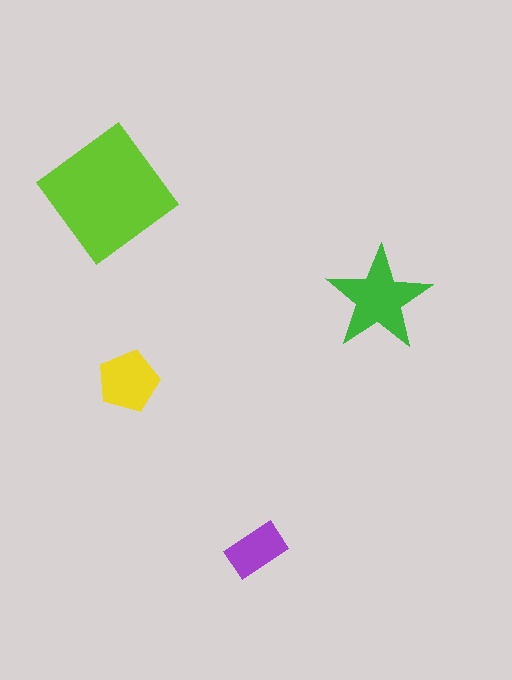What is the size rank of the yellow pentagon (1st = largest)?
3rd.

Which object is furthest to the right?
The green star is rightmost.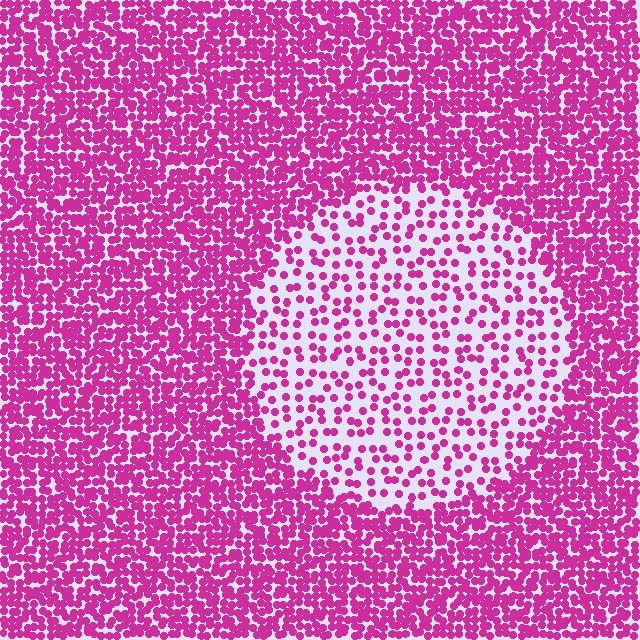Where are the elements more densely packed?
The elements are more densely packed outside the circle boundary.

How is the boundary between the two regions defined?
The boundary is defined by a change in element density (approximately 2.6x ratio). All elements are the same color, size, and shape.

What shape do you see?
I see a circle.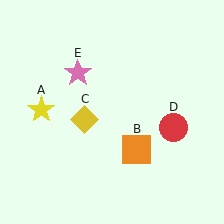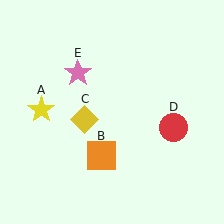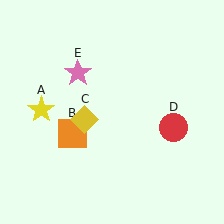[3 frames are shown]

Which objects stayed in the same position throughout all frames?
Yellow star (object A) and yellow diamond (object C) and red circle (object D) and pink star (object E) remained stationary.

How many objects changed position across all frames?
1 object changed position: orange square (object B).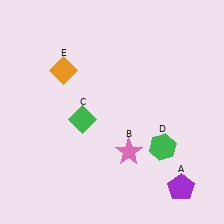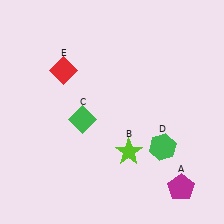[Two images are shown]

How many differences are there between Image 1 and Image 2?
There are 3 differences between the two images.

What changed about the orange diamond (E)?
In Image 1, E is orange. In Image 2, it changed to red.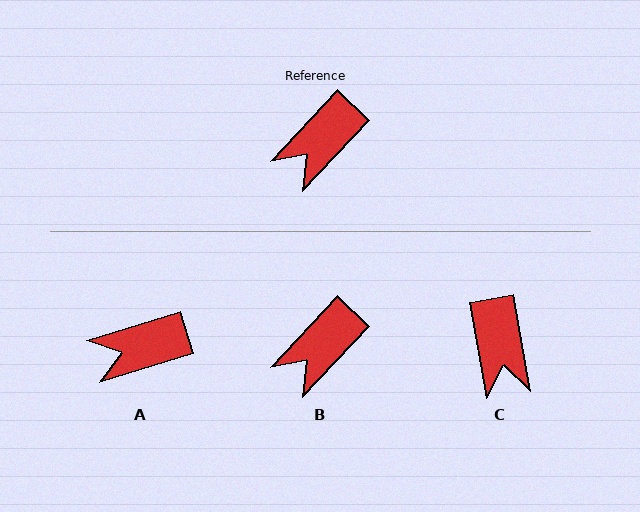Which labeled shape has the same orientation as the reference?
B.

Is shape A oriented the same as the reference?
No, it is off by about 29 degrees.